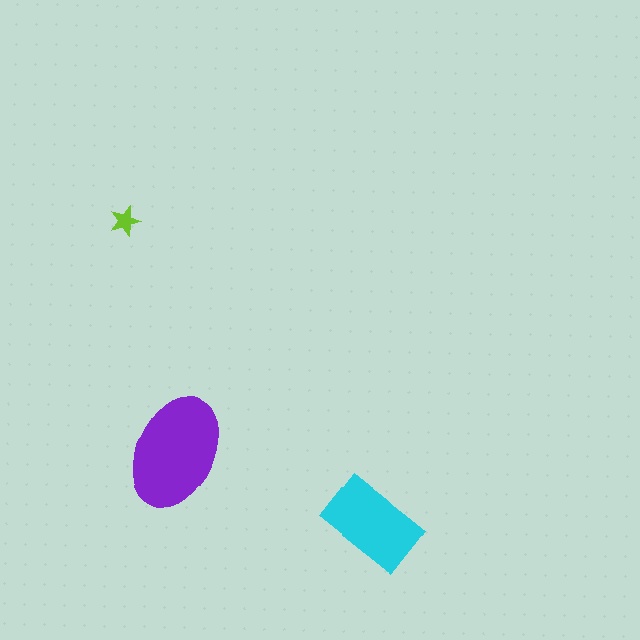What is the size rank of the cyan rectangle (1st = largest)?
2nd.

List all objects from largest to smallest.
The purple ellipse, the cyan rectangle, the lime star.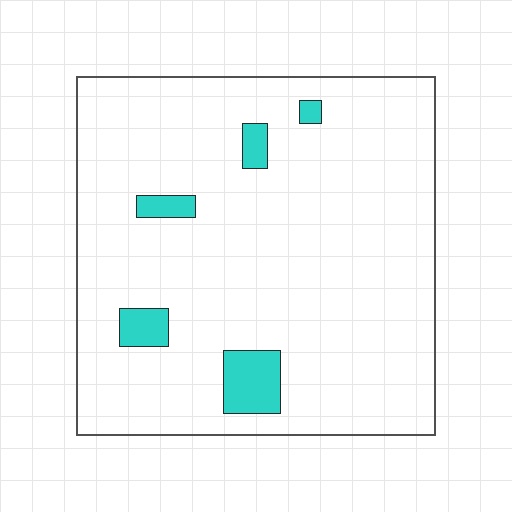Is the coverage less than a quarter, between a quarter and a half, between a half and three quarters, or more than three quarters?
Less than a quarter.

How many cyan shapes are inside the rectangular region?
5.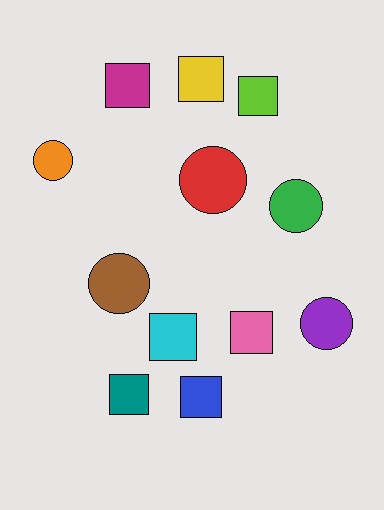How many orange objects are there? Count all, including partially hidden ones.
There is 1 orange object.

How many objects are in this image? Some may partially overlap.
There are 12 objects.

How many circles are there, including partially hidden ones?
There are 5 circles.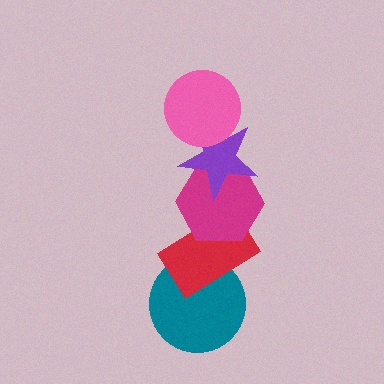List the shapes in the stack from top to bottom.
From top to bottom: the pink circle, the purple star, the magenta hexagon, the red rectangle, the teal circle.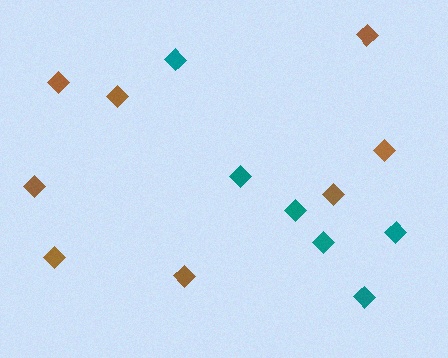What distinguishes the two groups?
There are 2 groups: one group of teal diamonds (6) and one group of brown diamonds (8).